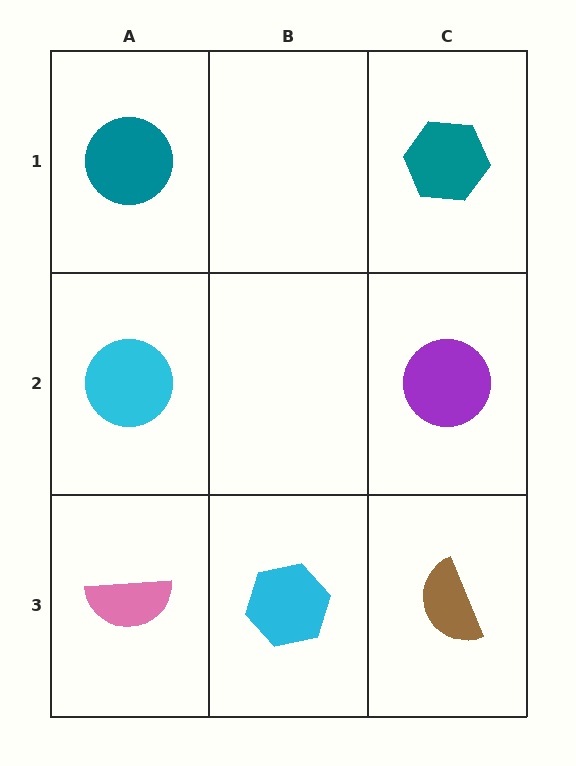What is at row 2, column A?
A cyan circle.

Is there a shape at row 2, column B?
No, that cell is empty.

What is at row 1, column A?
A teal circle.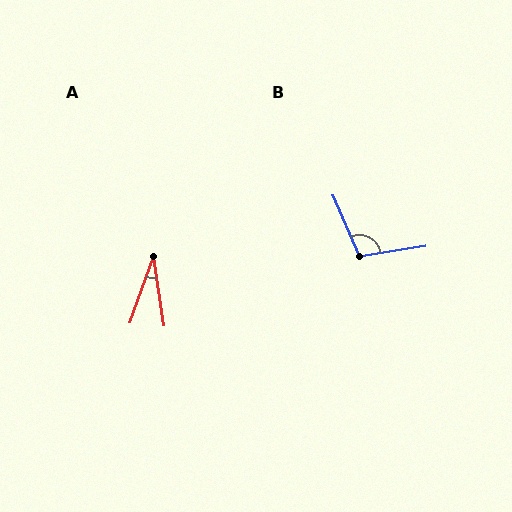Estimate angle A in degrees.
Approximately 28 degrees.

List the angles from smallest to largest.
A (28°), B (104°).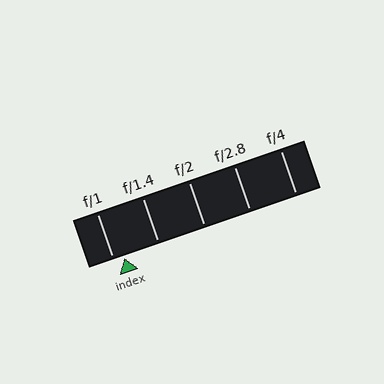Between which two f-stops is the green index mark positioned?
The index mark is between f/1 and f/1.4.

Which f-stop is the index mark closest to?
The index mark is closest to f/1.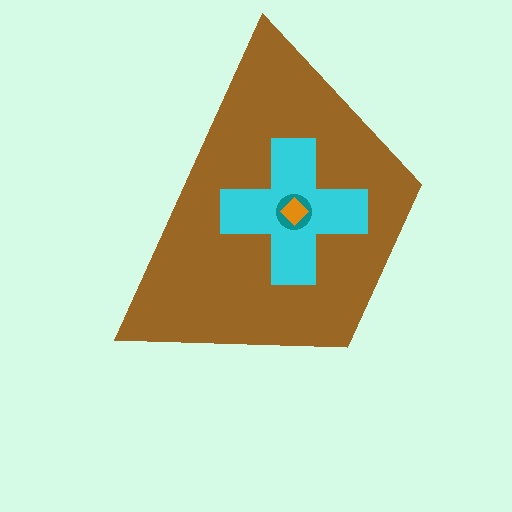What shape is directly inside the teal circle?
The orange diamond.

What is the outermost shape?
The brown trapezoid.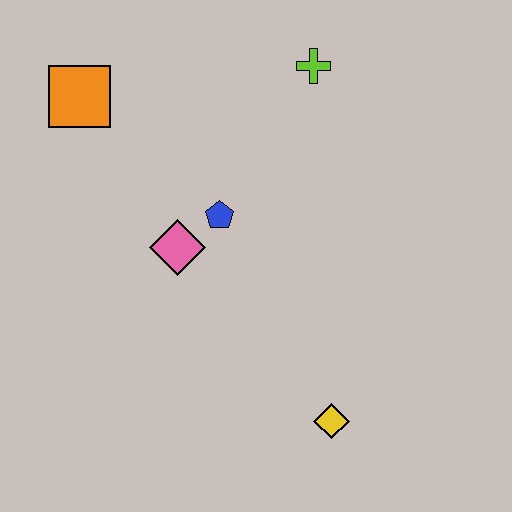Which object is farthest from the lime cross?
The yellow diamond is farthest from the lime cross.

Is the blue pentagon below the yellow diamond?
No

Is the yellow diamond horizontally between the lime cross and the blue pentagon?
No